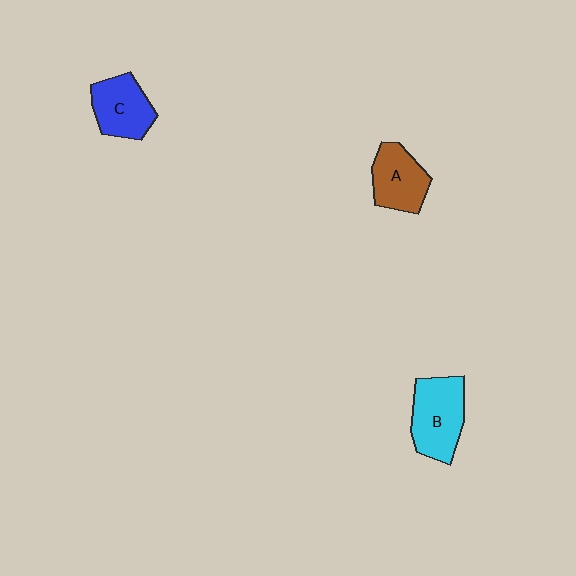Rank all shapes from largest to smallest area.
From largest to smallest: B (cyan), C (blue), A (brown).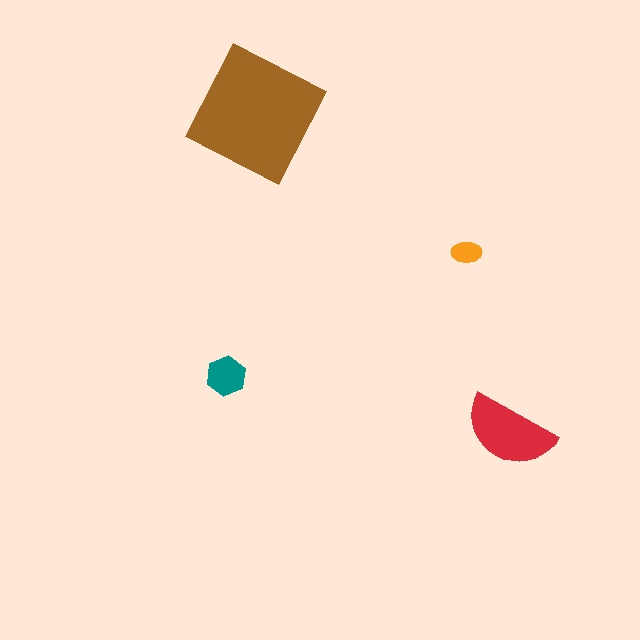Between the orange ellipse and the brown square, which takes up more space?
The brown square.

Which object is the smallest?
The orange ellipse.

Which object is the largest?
The brown square.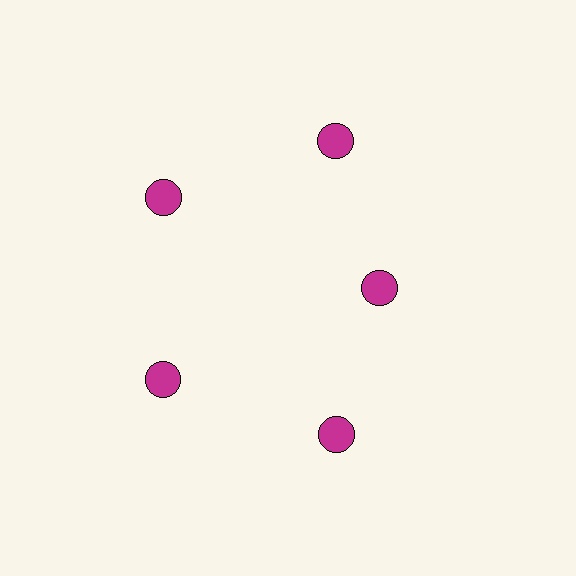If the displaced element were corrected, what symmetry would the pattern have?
It would have 5-fold rotational symmetry — the pattern would map onto itself every 72 degrees.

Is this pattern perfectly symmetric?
No. The 5 magenta circles are arranged in a ring, but one element near the 3 o'clock position is pulled inward toward the center, breaking the 5-fold rotational symmetry.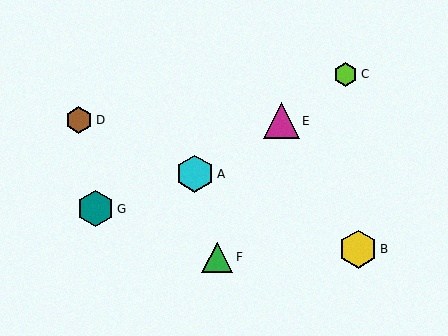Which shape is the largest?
The yellow hexagon (labeled B) is the largest.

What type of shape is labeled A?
Shape A is a cyan hexagon.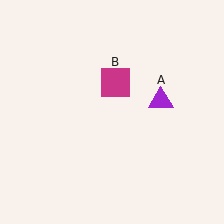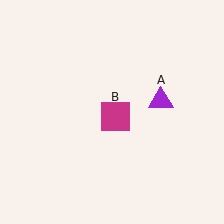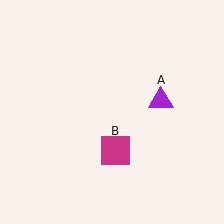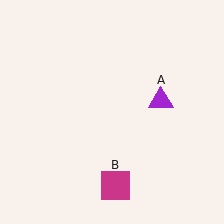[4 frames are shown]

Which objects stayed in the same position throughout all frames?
Purple triangle (object A) remained stationary.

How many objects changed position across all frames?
1 object changed position: magenta square (object B).